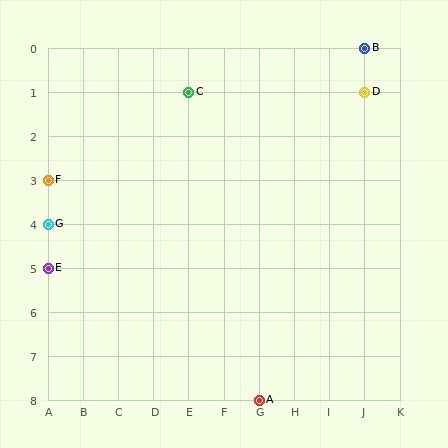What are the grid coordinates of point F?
Point F is at grid coordinates (A, 3).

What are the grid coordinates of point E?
Point E is at grid coordinates (A, 5).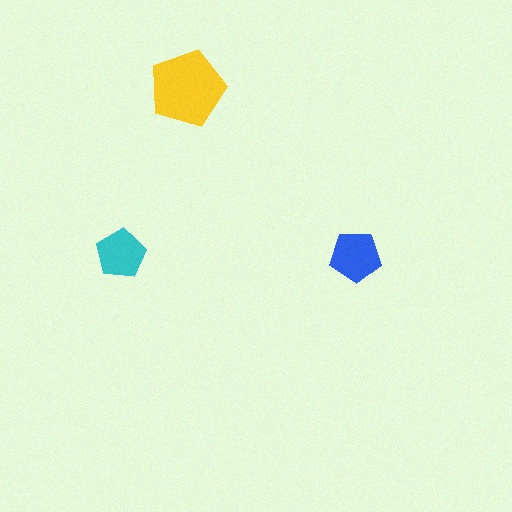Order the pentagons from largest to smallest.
the yellow one, the blue one, the cyan one.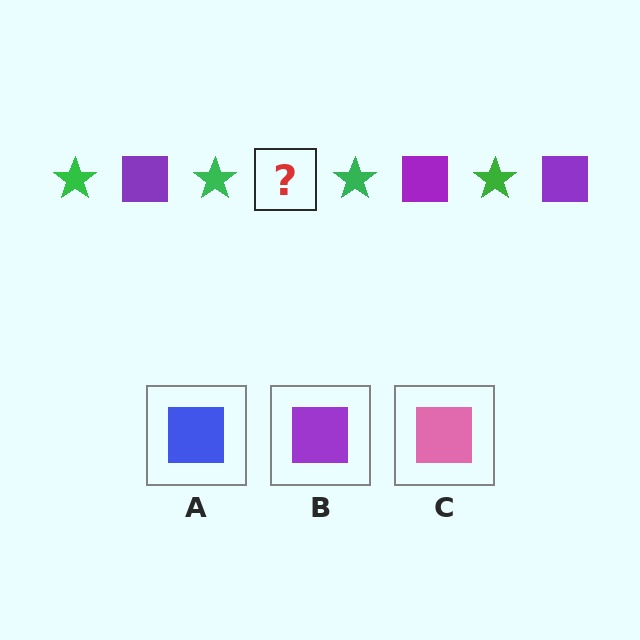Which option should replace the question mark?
Option B.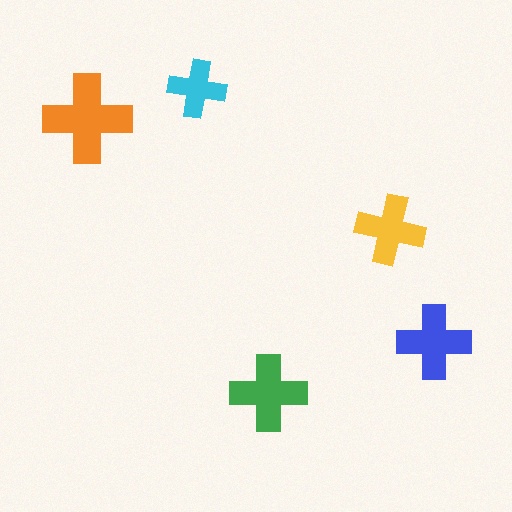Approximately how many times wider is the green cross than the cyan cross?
About 1.5 times wider.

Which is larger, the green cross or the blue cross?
The green one.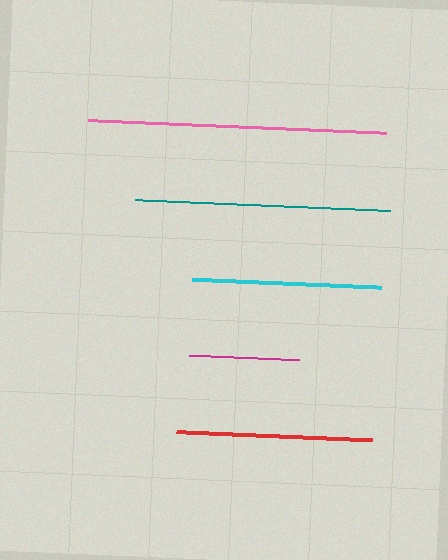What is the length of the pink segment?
The pink segment is approximately 299 pixels long.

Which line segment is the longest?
The pink line is the longest at approximately 299 pixels.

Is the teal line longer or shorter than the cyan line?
The teal line is longer than the cyan line.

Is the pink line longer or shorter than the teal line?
The pink line is longer than the teal line.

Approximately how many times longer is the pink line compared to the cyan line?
The pink line is approximately 1.6 times the length of the cyan line.